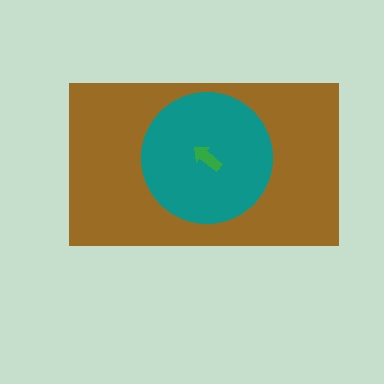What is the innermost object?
The green arrow.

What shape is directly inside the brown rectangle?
The teal circle.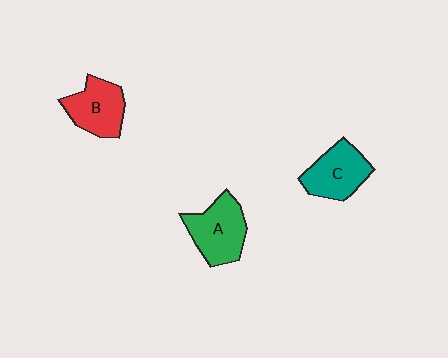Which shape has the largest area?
Shape A (green).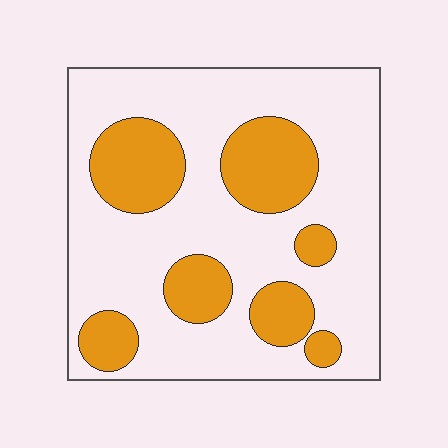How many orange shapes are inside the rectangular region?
7.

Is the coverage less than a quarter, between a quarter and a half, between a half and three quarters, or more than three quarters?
Between a quarter and a half.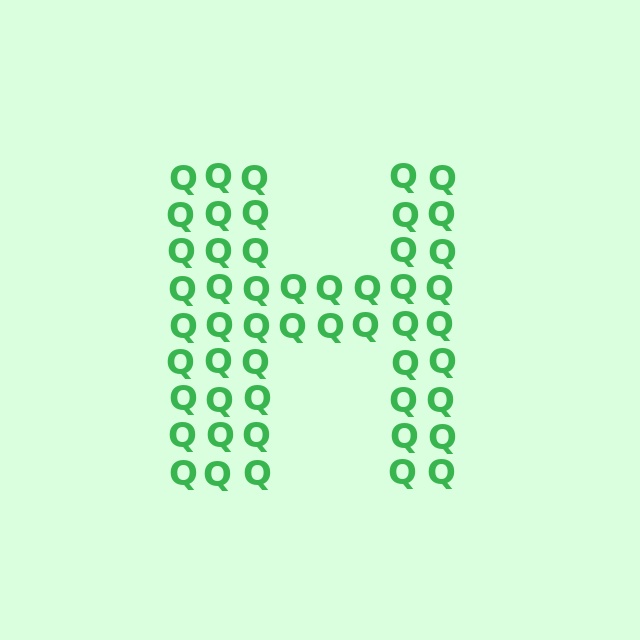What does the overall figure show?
The overall figure shows the letter H.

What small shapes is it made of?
It is made of small letter Q's.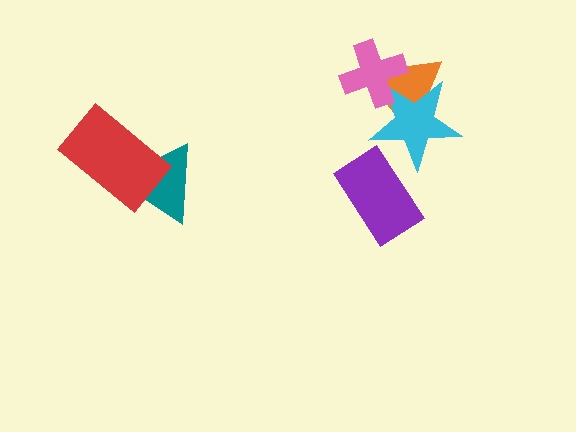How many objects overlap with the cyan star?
3 objects overlap with the cyan star.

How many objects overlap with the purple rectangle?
1 object overlaps with the purple rectangle.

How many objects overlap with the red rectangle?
1 object overlaps with the red rectangle.